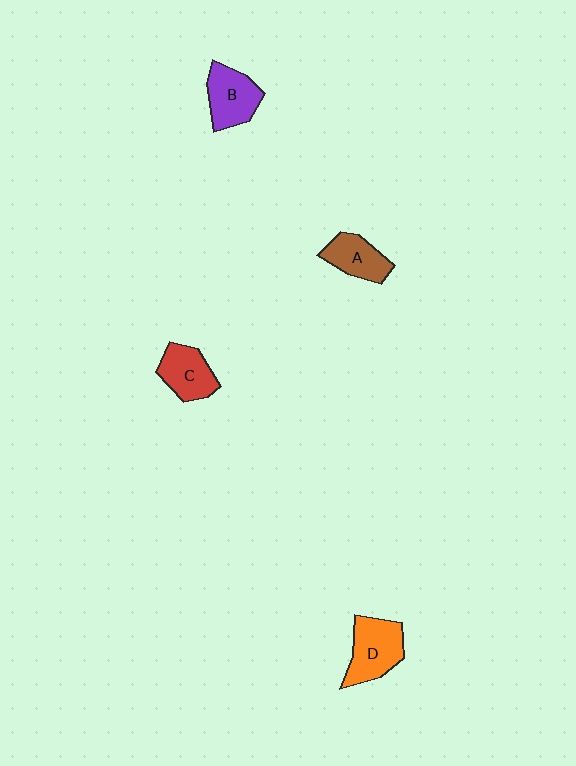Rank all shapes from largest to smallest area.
From largest to smallest: D (orange), B (purple), C (red), A (brown).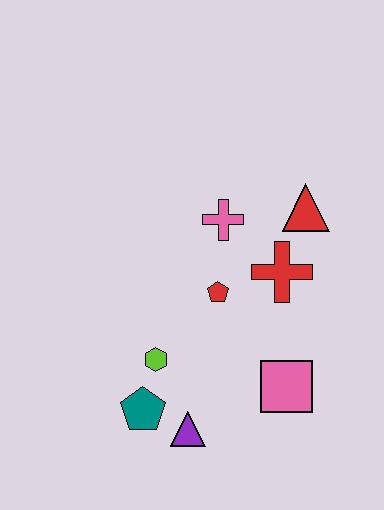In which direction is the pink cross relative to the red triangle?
The pink cross is to the left of the red triangle.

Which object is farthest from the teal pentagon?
The red triangle is farthest from the teal pentagon.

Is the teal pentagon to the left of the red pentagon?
Yes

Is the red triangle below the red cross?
No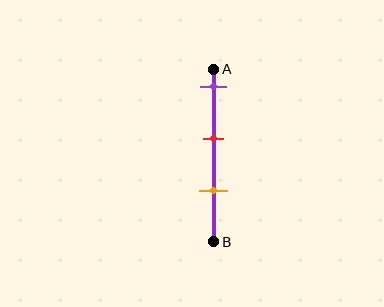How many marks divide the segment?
There are 3 marks dividing the segment.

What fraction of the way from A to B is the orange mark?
The orange mark is approximately 70% (0.7) of the way from A to B.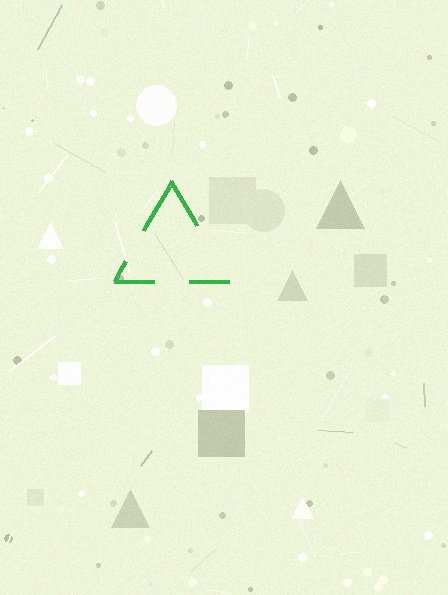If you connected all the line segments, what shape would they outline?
They would outline a triangle.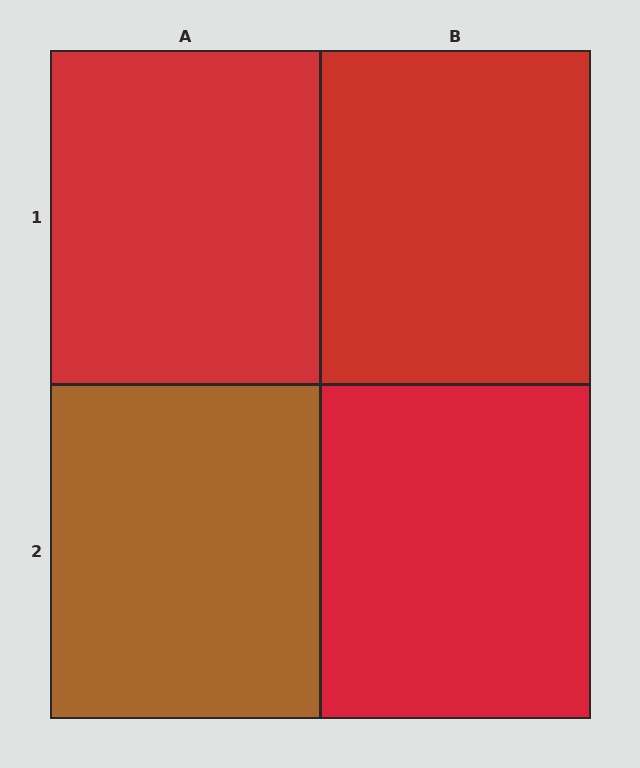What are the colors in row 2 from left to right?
Brown, red.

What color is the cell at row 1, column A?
Red.